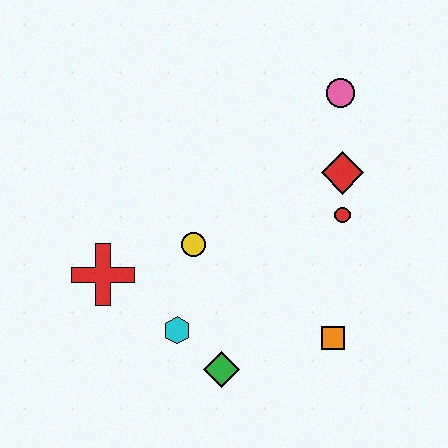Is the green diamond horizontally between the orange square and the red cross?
Yes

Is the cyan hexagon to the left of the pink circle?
Yes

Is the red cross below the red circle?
Yes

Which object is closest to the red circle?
The red diamond is closest to the red circle.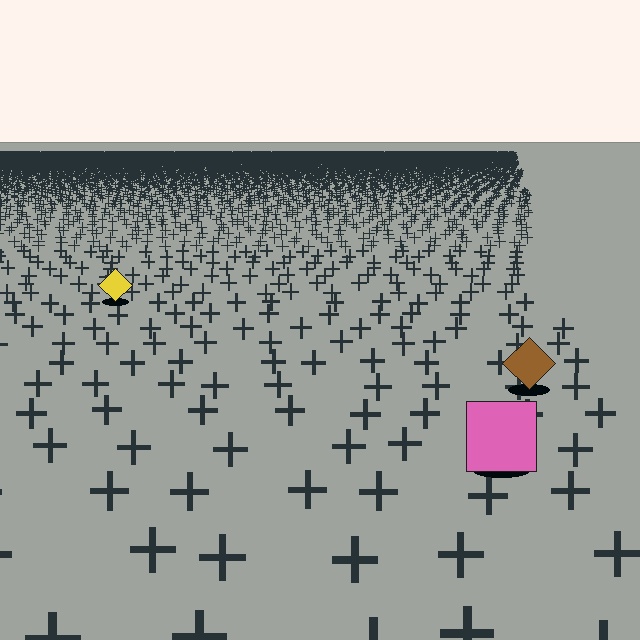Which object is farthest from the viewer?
The yellow diamond is farthest from the viewer. It appears smaller and the ground texture around it is denser.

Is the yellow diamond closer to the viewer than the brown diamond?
No. The brown diamond is closer — you can tell from the texture gradient: the ground texture is coarser near it.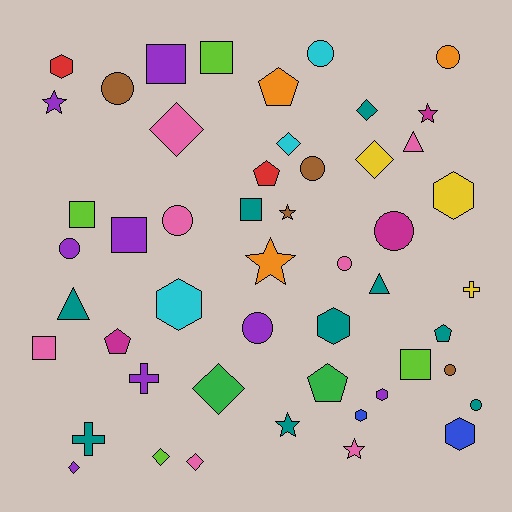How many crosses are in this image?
There are 3 crosses.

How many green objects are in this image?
There are 2 green objects.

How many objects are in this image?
There are 50 objects.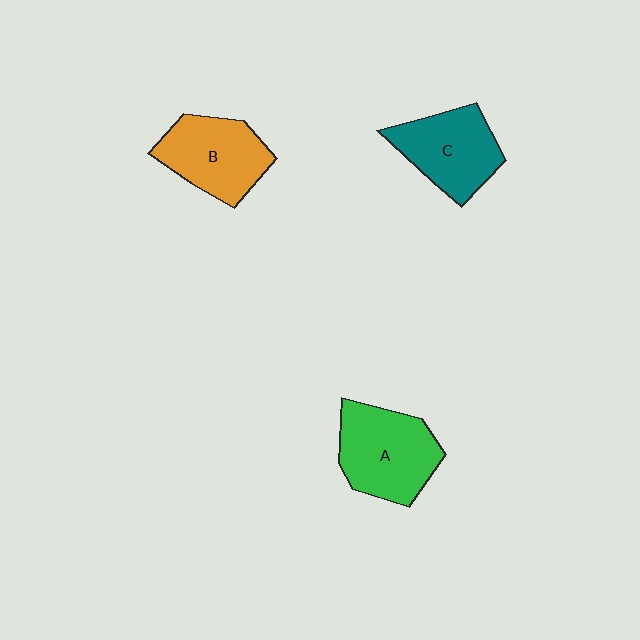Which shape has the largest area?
Shape A (green).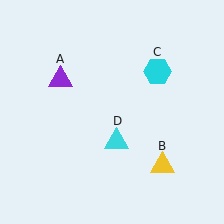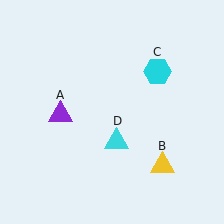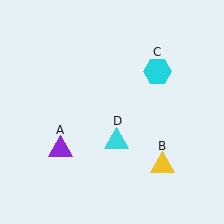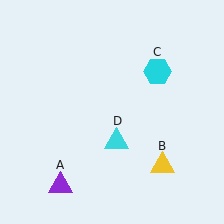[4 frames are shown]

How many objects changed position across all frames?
1 object changed position: purple triangle (object A).